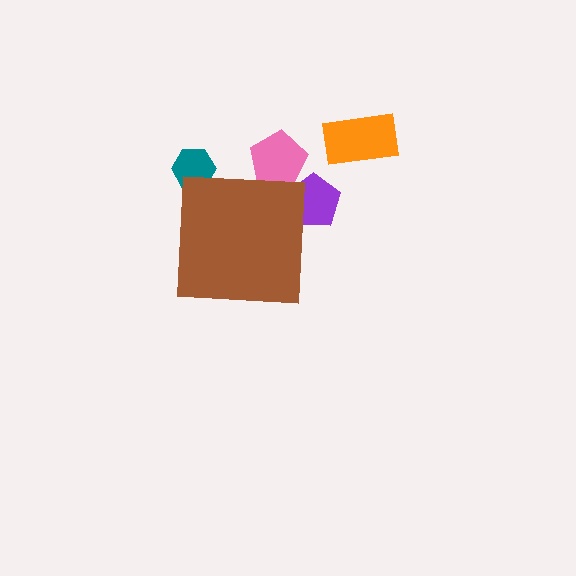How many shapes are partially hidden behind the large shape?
3 shapes are partially hidden.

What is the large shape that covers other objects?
A brown square.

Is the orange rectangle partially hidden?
No, the orange rectangle is fully visible.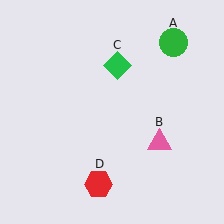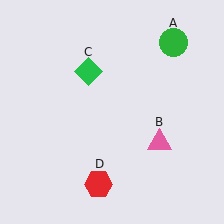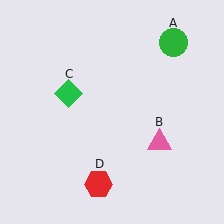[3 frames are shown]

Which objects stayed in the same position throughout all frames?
Green circle (object A) and pink triangle (object B) and red hexagon (object D) remained stationary.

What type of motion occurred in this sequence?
The green diamond (object C) rotated counterclockwise around the center of the scene.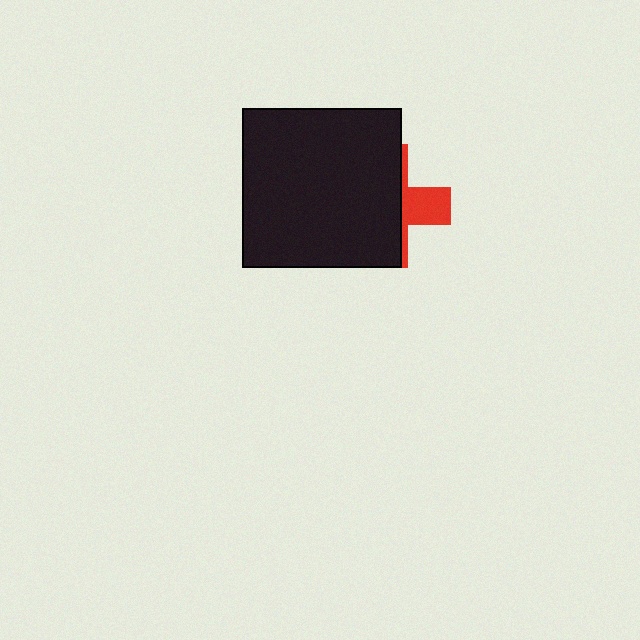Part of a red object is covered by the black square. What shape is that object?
It is a cross.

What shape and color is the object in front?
The object in front is a black square.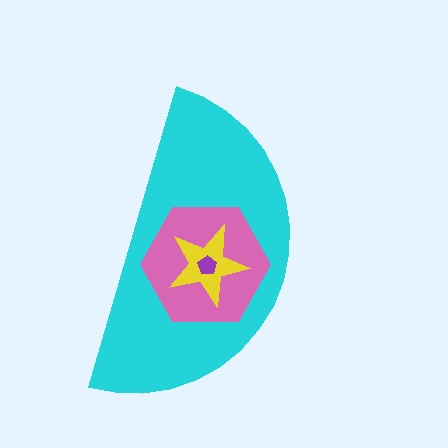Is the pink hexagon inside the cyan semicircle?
Yes.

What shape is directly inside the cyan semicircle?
The pink hexagon.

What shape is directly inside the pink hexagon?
The yellow star.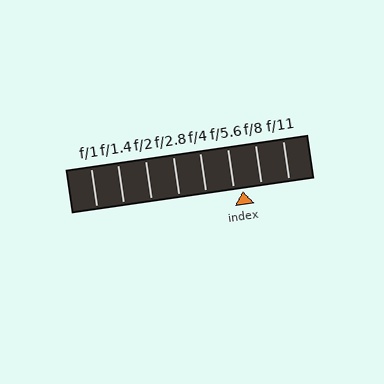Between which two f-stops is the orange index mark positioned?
The index mark is between f/5.6 and f/8.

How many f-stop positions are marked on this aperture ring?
There are 8 f-stop positions marked.